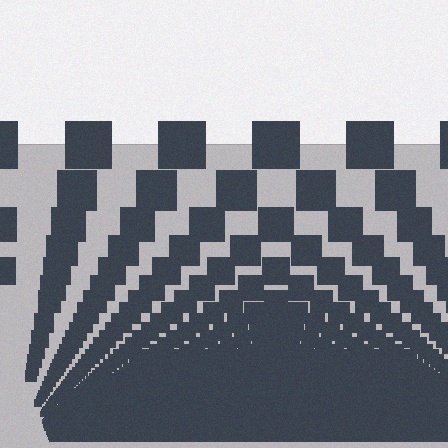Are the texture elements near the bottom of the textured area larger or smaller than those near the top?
Smaller. The gradient is inverted — elements near the bottom are smaller and denser.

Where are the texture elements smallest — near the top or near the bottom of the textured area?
Near the bottom.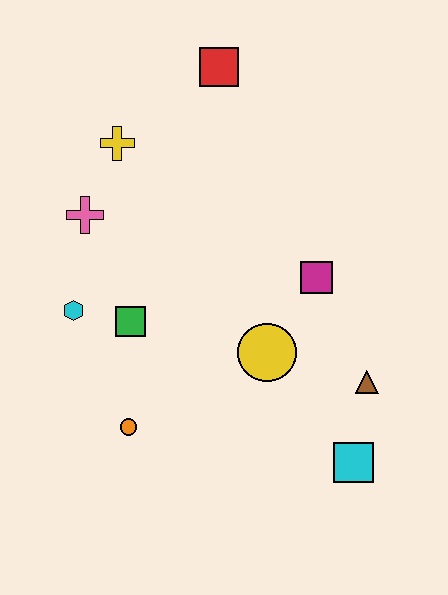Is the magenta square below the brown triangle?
No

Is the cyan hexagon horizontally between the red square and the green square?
No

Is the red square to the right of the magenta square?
No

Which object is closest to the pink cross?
The yellow cross is closest to the pink cross.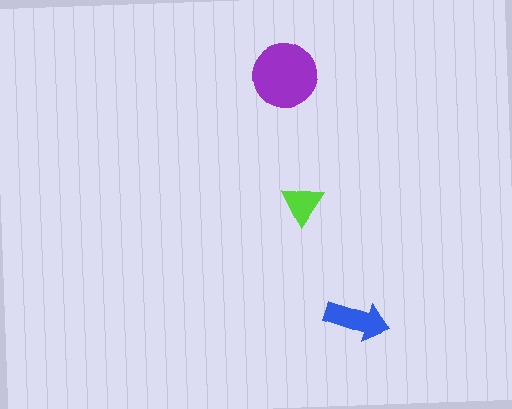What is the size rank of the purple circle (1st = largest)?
1st.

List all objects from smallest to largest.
The lime triangle, the blue arrow, the purple circle.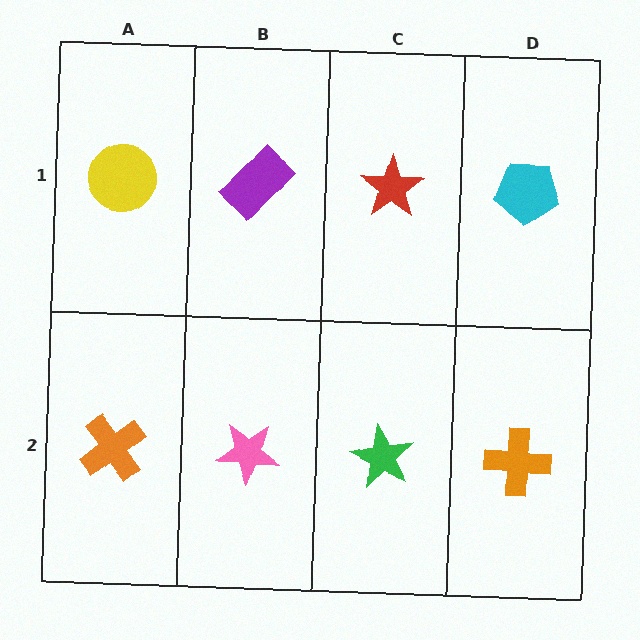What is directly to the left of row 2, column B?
An orange cross.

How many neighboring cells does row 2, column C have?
3.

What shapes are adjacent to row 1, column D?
An orange cross (row 2, column D), a red star (row 1, column C).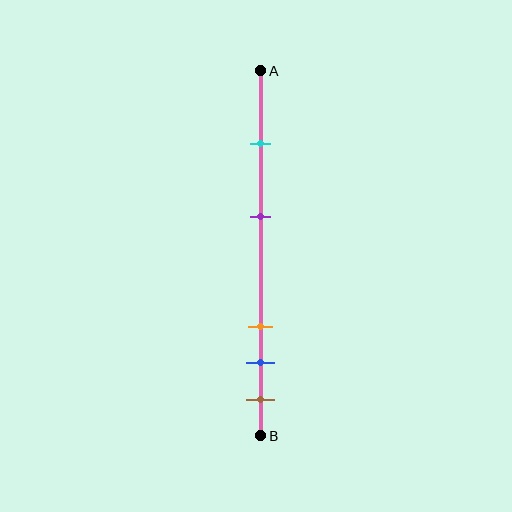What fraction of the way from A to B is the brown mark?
The brown mark is approximately 90% (0.9) of the way from A to B.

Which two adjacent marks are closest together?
The blue and brown marks are the closest adjacent pair.